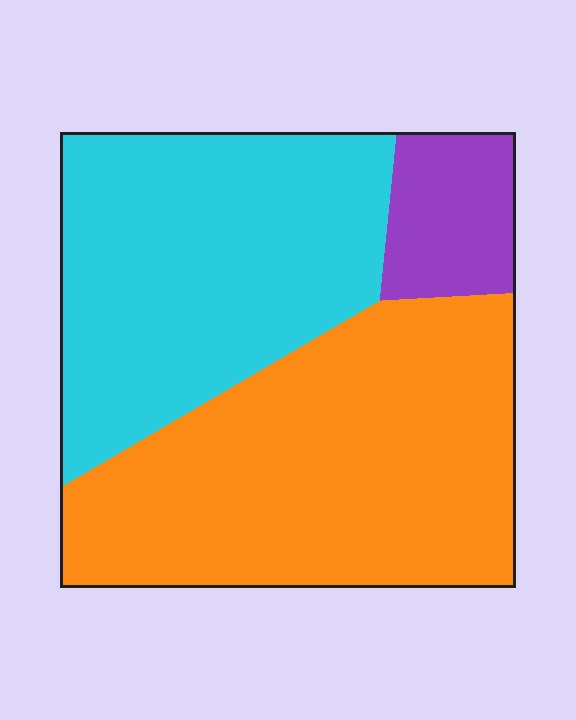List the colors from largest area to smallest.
From largest to smallest: orange, cyan, purple.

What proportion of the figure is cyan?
Cyan covers roughly 40% of the figure.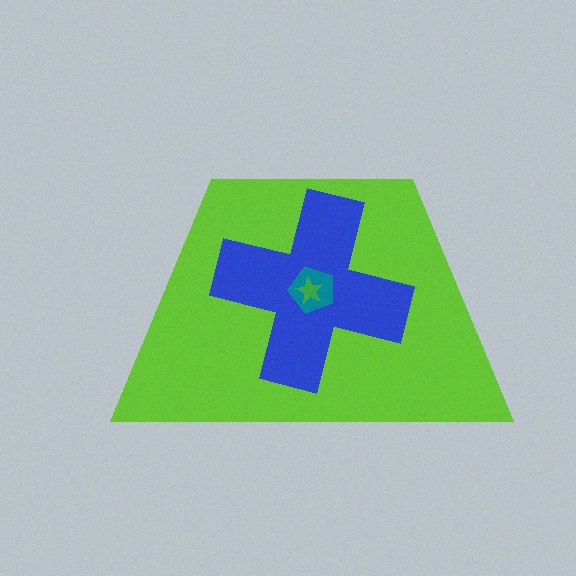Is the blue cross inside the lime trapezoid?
Yes.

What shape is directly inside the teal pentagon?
The green star.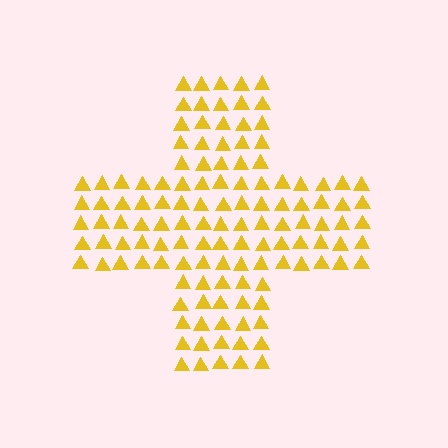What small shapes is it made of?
It is made of small triangles.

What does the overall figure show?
The overall figure shows a cross.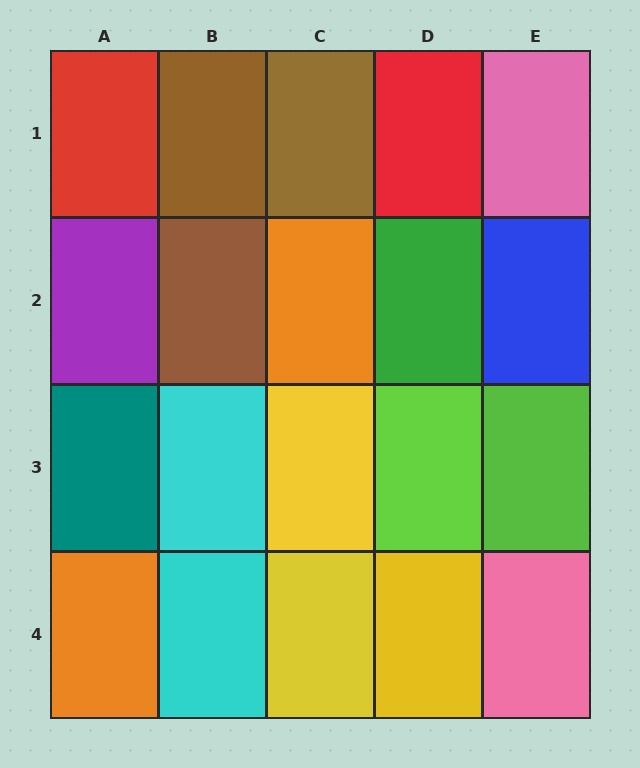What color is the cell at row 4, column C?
Yellow.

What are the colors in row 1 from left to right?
Red, brown, brown, red, pink.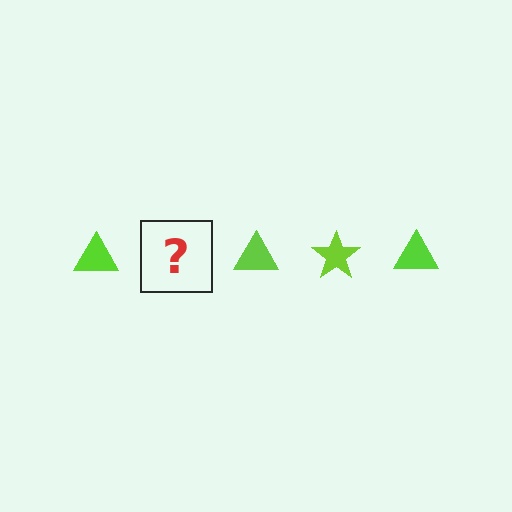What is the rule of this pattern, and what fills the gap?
The rule is that the pattern cycles through triangle, star shapes in lime. The gap should be filled with a lime star.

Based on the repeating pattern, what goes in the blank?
The blank should be a lime star.